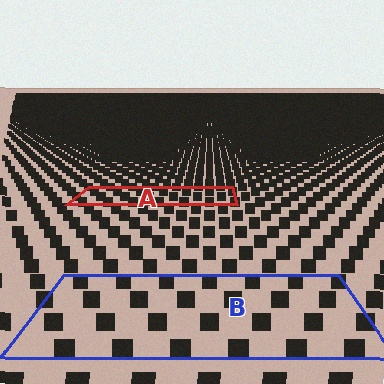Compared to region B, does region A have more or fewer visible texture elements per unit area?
Region A has more texture elements per unit area — they are packed more densely because it is farther away.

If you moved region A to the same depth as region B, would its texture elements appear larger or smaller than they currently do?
They would appear larger. At a closer depth, the same texture elements are projected at a bigger on-screen size.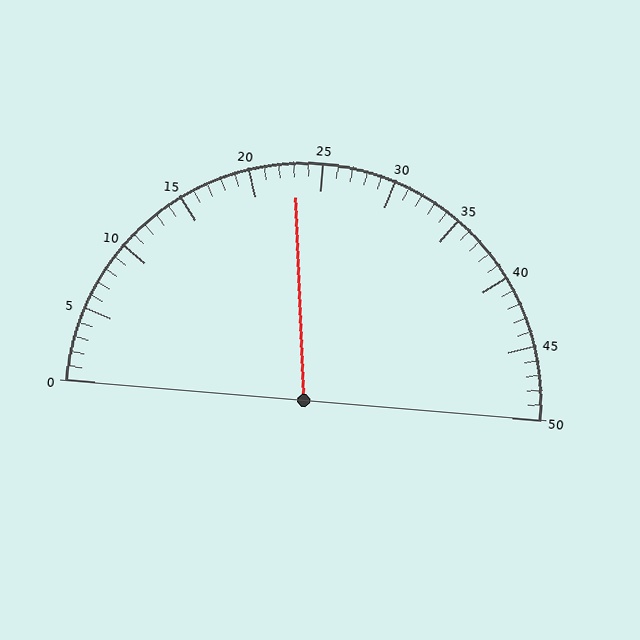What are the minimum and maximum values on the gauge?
The gauge ranges from 0 to 50.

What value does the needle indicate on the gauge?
The needle indicates approximately 23.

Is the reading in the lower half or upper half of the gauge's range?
The reading is in the lower half of the range (0 to 50).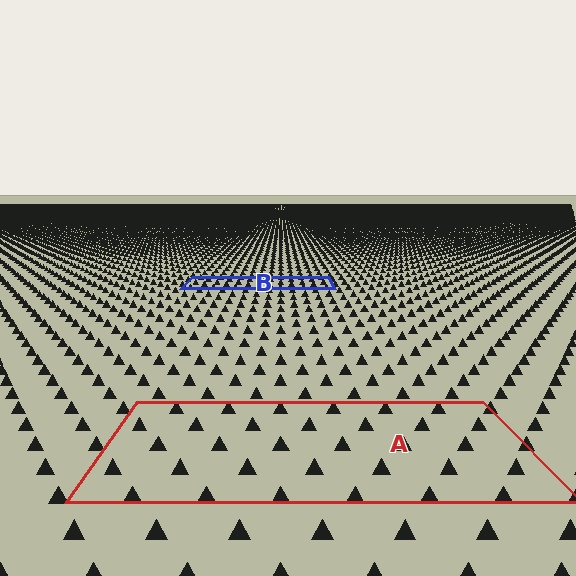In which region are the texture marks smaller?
The texture marks are smaller in region B, because it is farther away.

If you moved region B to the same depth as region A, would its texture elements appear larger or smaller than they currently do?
They would appear larger. At a closer depth, the same texture elements are projected at a bigger on-screen size.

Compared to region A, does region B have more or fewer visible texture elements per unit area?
Region B has more texture elements per unit area — they are packed more densely because it is farther away.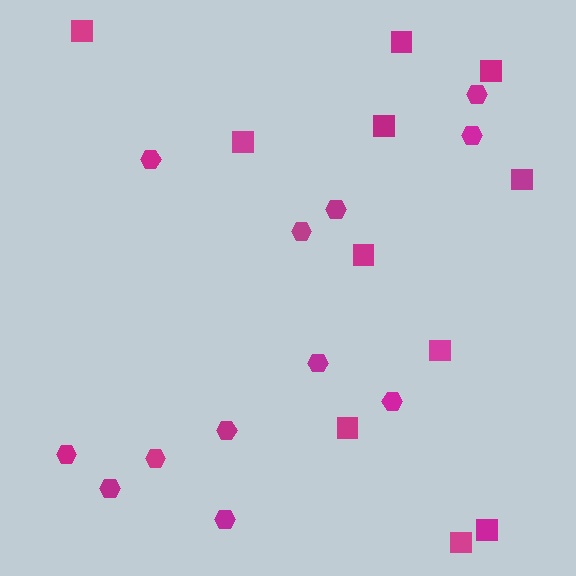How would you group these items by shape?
There are 2 groups: one group of hexagons (12) and one group of squares (11).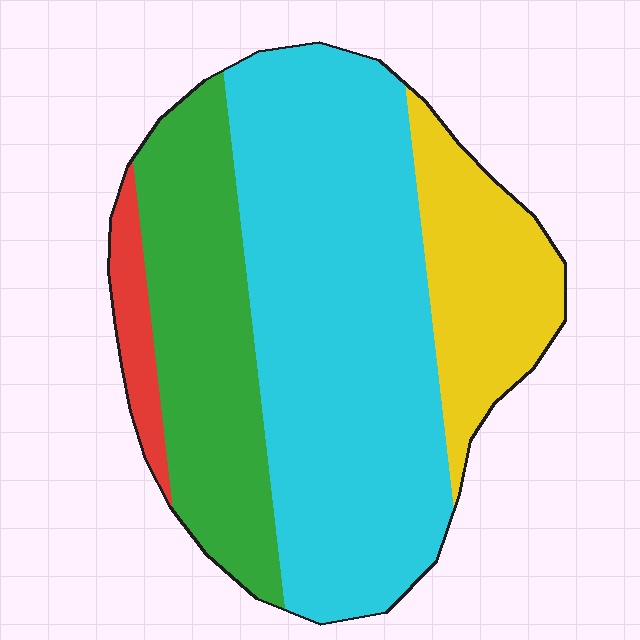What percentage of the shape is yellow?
Yellow takes up between a sixth and a third of the shape.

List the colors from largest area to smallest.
From largest to smallest: cyan, green, yellow, red.